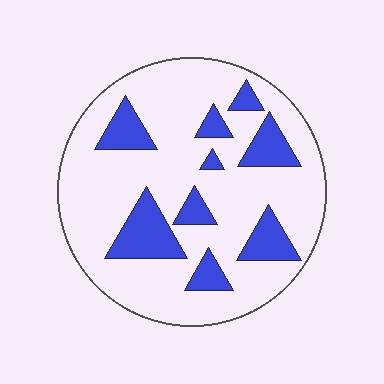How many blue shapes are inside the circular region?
9.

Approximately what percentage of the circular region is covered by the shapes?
Approximately 20%.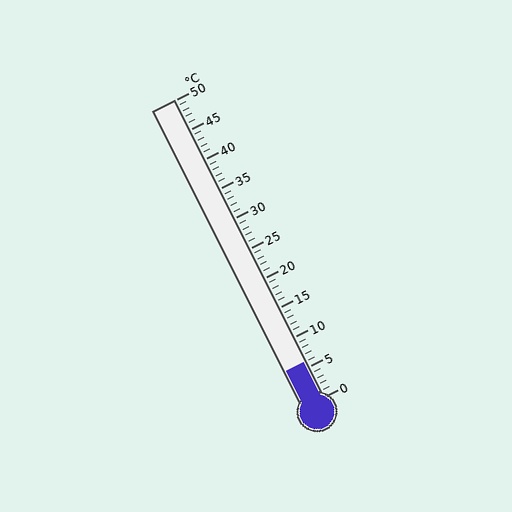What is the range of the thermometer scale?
The thermometer scale ranges from 0°C to 50°C.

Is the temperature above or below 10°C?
The temperature is below 10°C.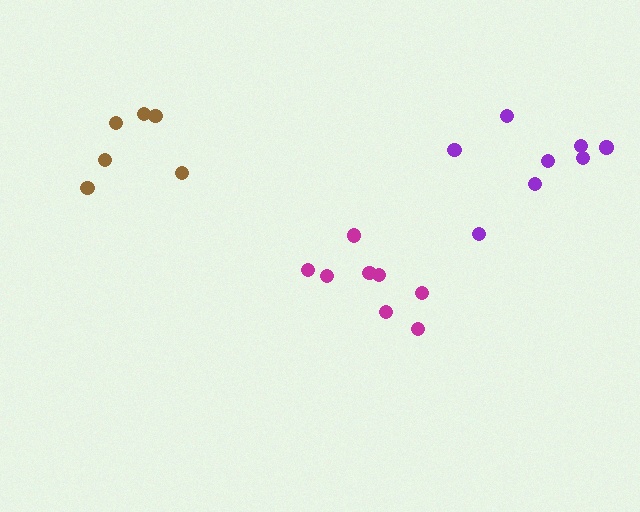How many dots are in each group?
Group 1: 6 dots, Group 2: 8 dots, Group 3: 8 dots (22 total).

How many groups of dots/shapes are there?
There are 3 groups.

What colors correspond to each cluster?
The clusters are colored: brown, purple, magenta.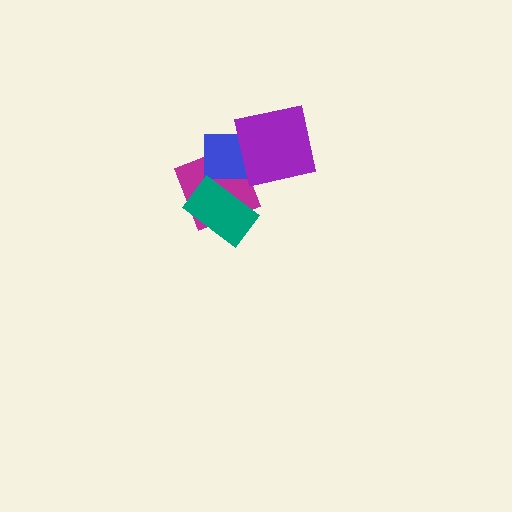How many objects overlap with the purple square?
2 objects overlap with the purple square.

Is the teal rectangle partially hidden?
No, no other shape covers it.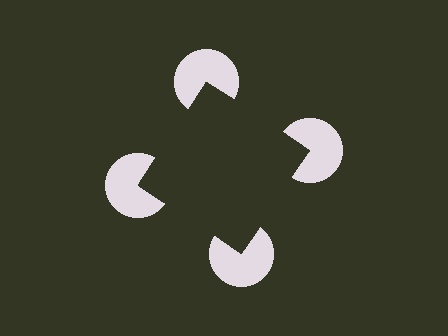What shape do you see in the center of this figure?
An illusory square — its edges are inferred from the aligned wedge cuts in the pac-man discs, not physically drawn.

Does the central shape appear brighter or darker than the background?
It typically appears slightly darker than the background, even though no actual brightness change is drawn.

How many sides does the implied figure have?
4 sides.